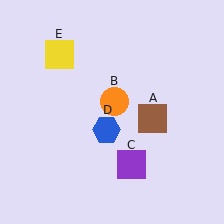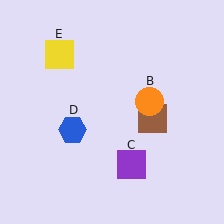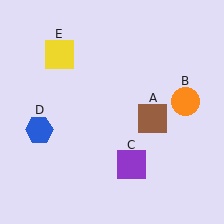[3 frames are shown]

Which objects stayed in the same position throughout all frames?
Brown square (object A) and purple square (object C) and yellow square (object E) remained stationary.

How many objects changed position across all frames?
2 objects changed position: orange circle (object B), blue hexagon (object D).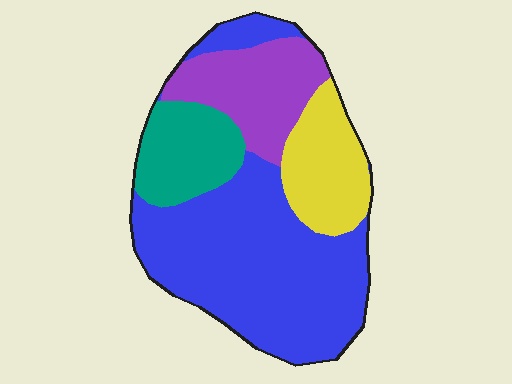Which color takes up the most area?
Blue, at roughly 50%.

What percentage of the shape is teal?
Teal takes up about one eighth (1/8) of the shape.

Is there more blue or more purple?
Blue.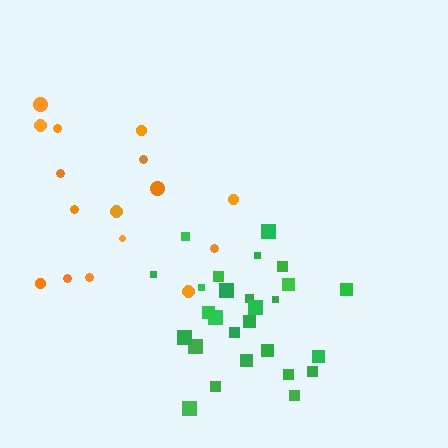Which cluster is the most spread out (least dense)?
Orange.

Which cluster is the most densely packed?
Green.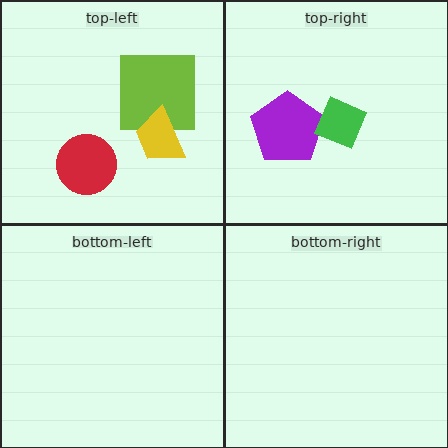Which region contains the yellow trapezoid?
The top-left region.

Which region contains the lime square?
The top-left region.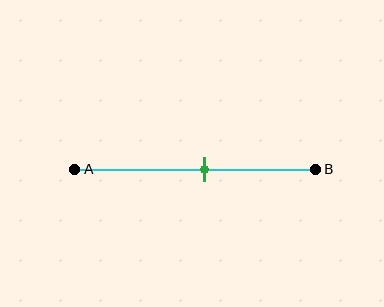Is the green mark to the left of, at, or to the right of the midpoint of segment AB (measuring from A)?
The green mark is to the right of the midpoint of segment AB.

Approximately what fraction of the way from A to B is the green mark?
The green mark is approximately 55% of the way from A to B.